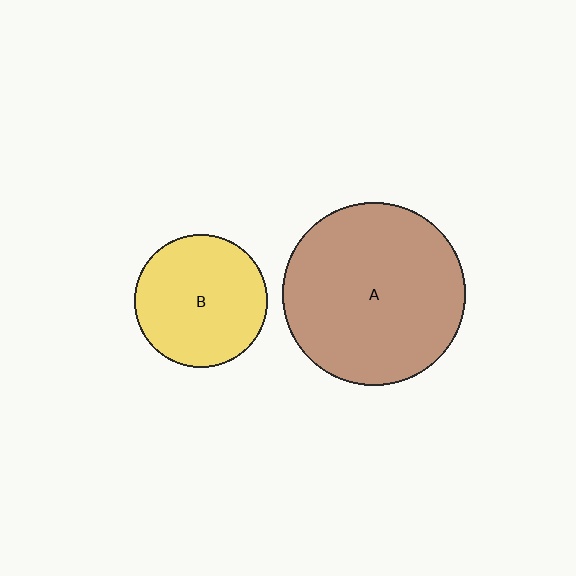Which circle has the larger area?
Circle A (brown).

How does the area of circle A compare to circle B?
Approximately 1.9 times.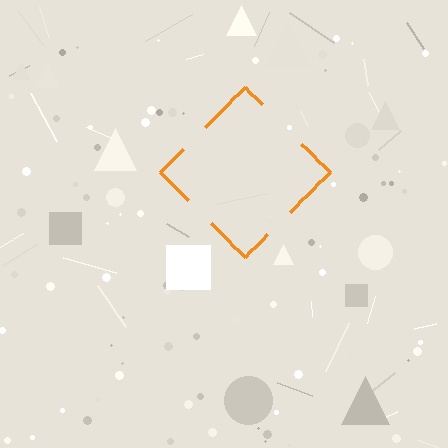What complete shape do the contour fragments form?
The contour fragments form a diamond.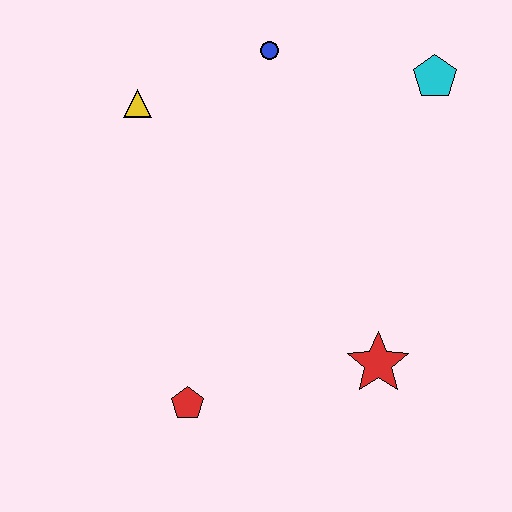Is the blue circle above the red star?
Yes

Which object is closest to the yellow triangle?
The blue circle is closest to the yellow triangle.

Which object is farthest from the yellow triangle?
The red star is farthest from the yellow triangle.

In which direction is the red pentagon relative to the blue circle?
The red pentagon is below the blue circle.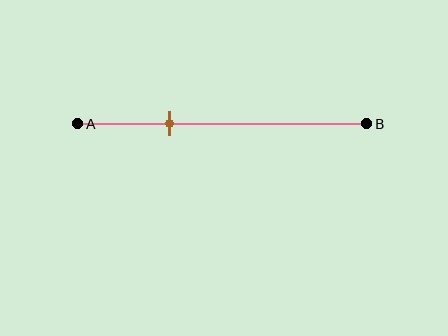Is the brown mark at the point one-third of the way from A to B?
Yes, the mark is approximately at the one-third point.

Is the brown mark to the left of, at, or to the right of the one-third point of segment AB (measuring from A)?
The brown mark is approximately at the one-third point of segment AB.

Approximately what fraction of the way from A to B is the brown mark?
The brown mark is approximately 30% of the way from A to B.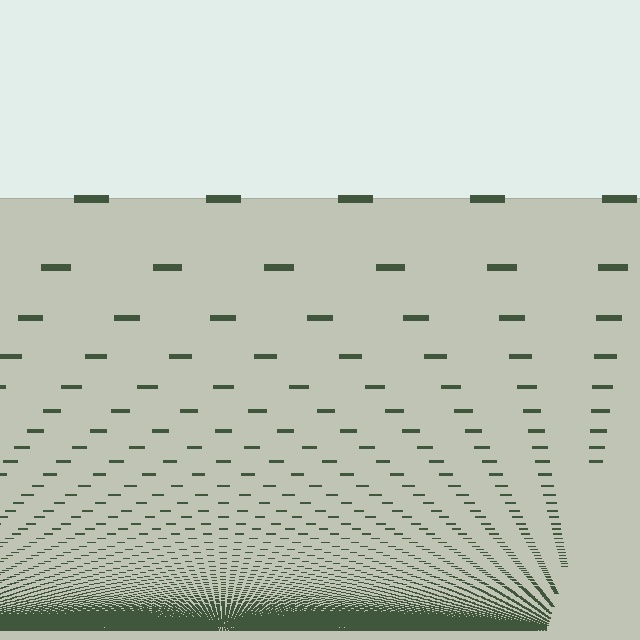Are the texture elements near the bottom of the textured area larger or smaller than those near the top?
Smaller. The gradient is inverted — elements near the bottom are smaller and denser.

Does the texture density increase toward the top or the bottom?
Density increases toward the bottom.